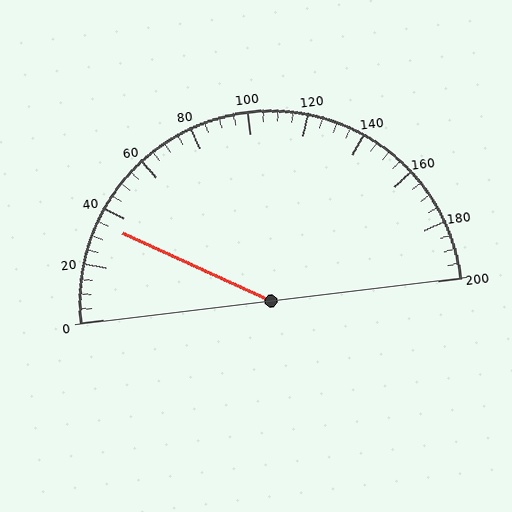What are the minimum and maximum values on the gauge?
The gauge ranges from 0 to 200.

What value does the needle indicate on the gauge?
The needle indicates approximately 35.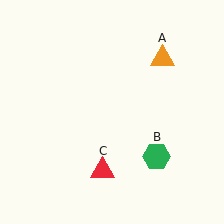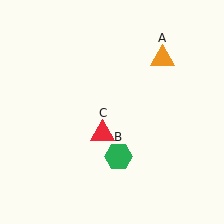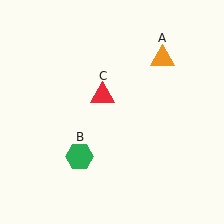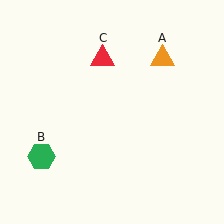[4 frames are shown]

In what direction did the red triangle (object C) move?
The red triangle (object C) moved up.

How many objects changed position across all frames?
2 objects changed position: green hexagon (object B), red triangle (object C).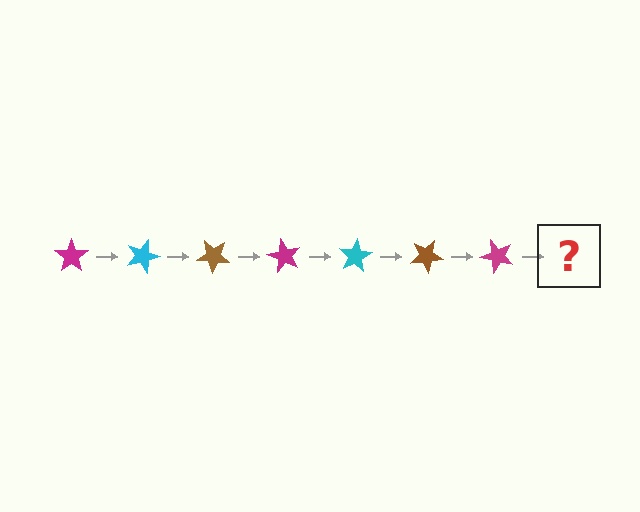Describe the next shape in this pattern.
It should be a cyan star, rotated 140 degrees from the start.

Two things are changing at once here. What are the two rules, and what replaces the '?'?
The two rules are that it rotates 20 degrees each step and the color cycles through magenta, cyan, and brown. The '?' should be a cyan star, rotated 140 degrees from the start.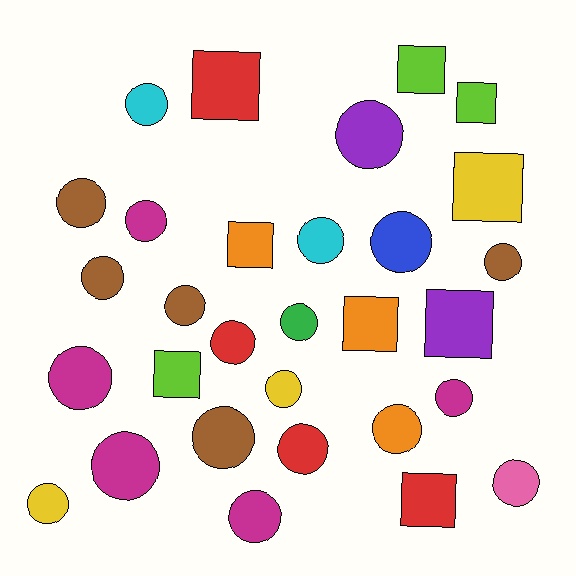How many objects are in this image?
There are 30 objects.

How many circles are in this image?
There are 21 circles.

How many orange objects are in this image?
There are 3 orange objects.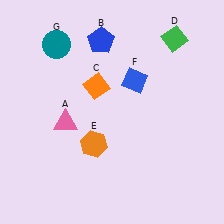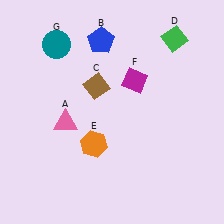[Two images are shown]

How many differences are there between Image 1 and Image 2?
There are 2 differences between the two images.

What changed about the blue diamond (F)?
In Image 1, F is blue. In Image 2, it changed to magenta.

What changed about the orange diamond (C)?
In Image 1, C is orange. In Image 2, it changed to brown.